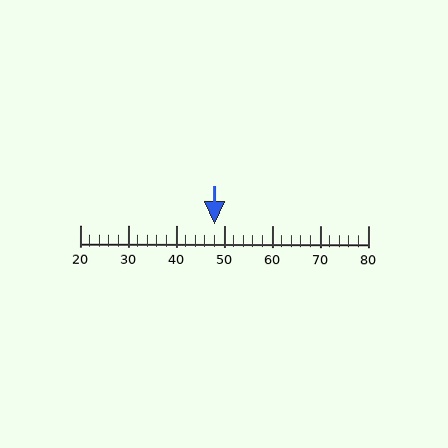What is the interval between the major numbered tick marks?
The major tick marks are spaced 10 units apart.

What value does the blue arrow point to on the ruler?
The blue arrow points to approximately 48.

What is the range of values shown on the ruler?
The ruler shows values from 20 to 80.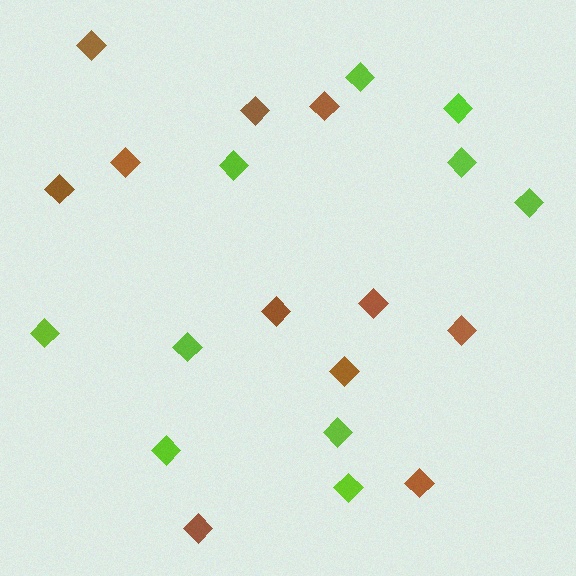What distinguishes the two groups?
There are 2 groups: one group of lime diamonds (10) and one group of brown diamonds (11).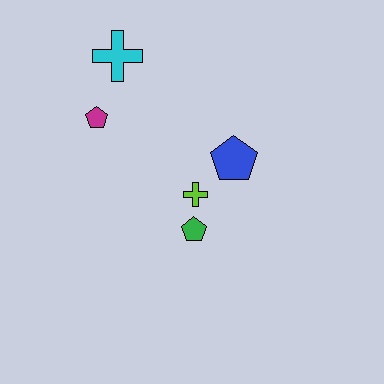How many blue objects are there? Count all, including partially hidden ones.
There is 1 blue object.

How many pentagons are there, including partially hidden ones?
There are 3 pentagons.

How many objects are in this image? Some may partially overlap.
There are 5 objects.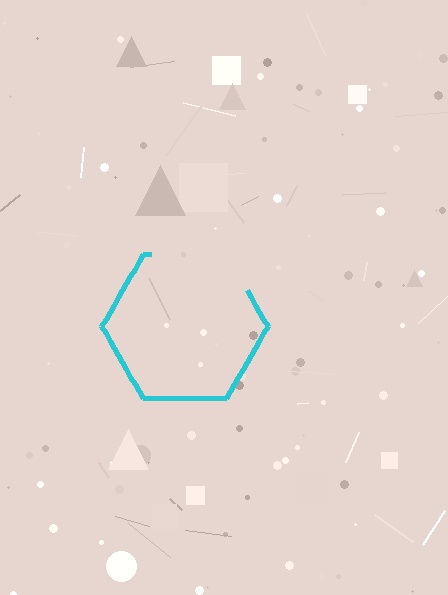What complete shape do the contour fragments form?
The contour fragments form a hexagon.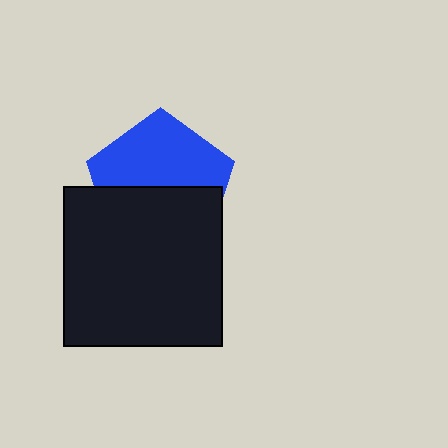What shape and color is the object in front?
The object in front is a black square.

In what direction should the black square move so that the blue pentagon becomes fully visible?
The black square should move down. That is the shortest direction to clear the overlap and leave the blue pentagon fully visible.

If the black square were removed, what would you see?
You would see the complete blue pentagon.